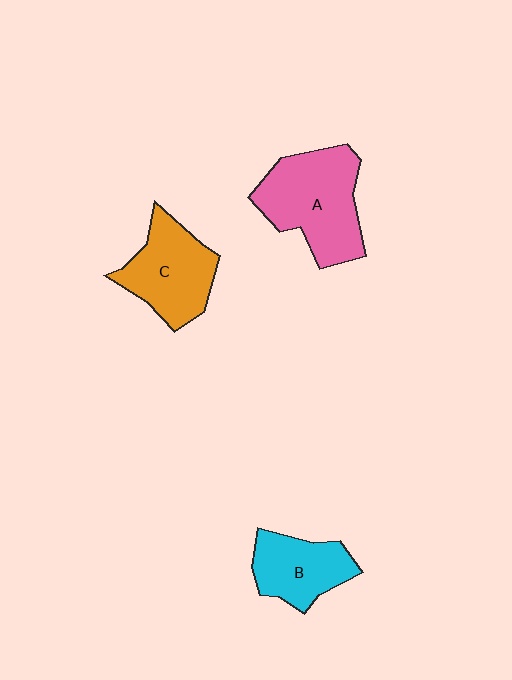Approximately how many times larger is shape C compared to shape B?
Approximately 1.3 times.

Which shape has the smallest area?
Shape B (cyan).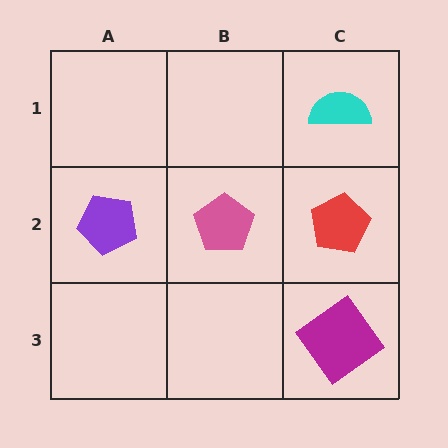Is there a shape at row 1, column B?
No, that cell is empty.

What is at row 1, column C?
A cyan semicircle.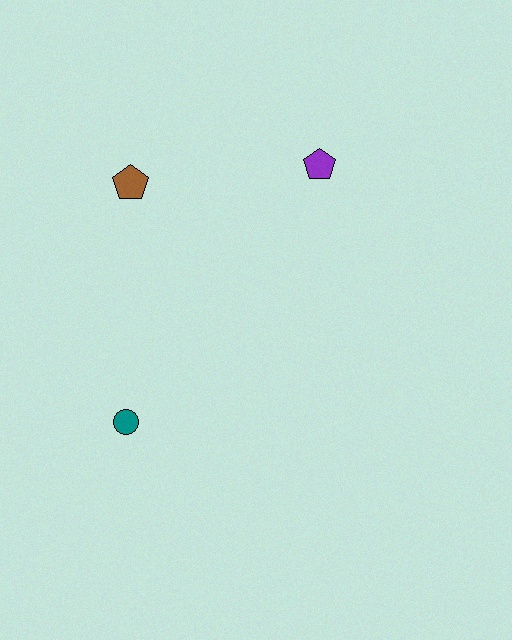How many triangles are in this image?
There are no triangles.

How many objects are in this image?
There are 3 objects.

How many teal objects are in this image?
There is 1 teal object.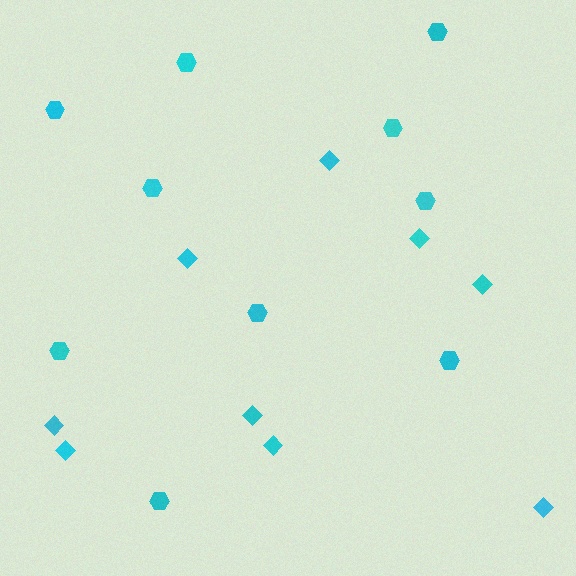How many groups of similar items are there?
There are 2 groups: one group of diamonds (9) and one group of hexagons (10).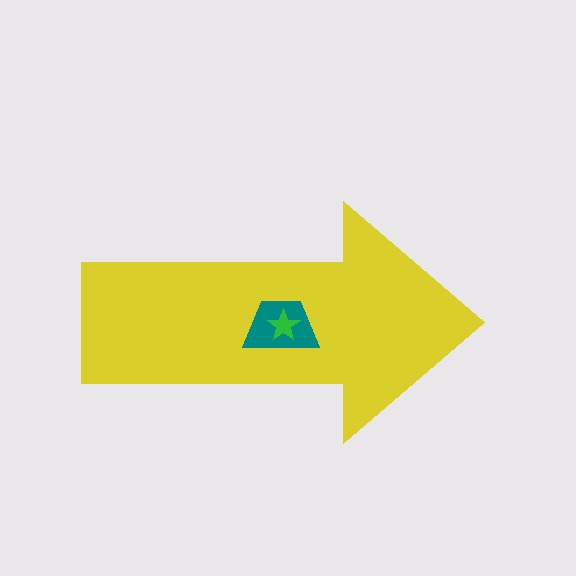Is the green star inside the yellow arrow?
Yes.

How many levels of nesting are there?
3.